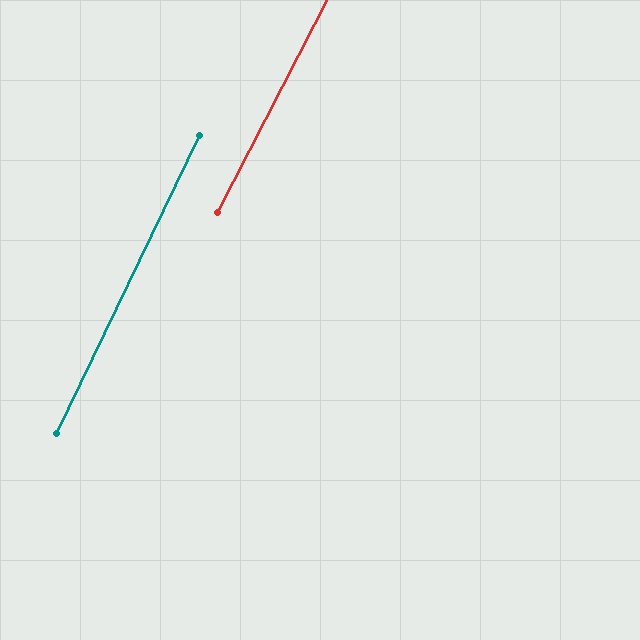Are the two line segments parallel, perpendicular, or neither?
Parallel — their directions differ by only 1.6°.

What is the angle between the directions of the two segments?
Approximately 2 degrees.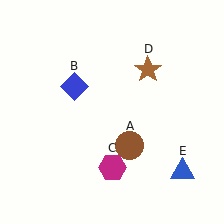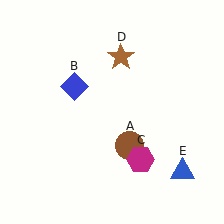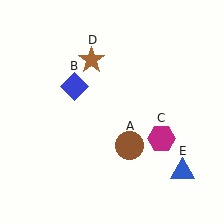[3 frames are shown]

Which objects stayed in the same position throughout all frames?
Brown circle (object A) and blue diamond (object B) and blue triangle (object E) remained stationary.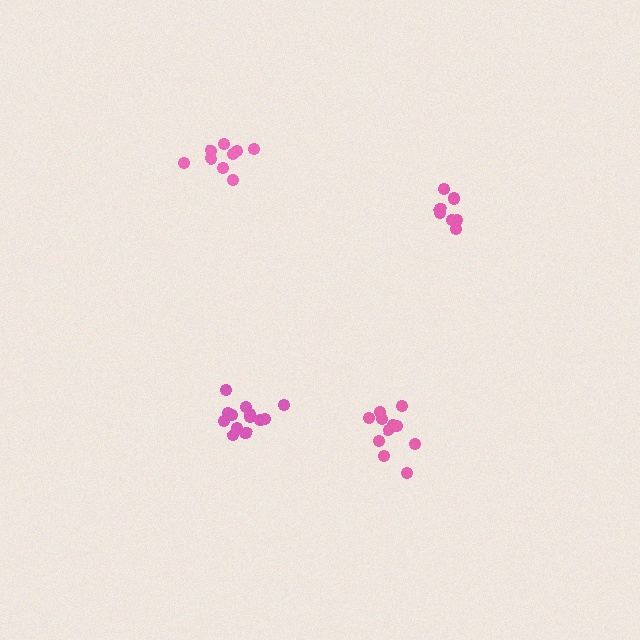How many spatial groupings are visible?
There are 4 spatial groupings.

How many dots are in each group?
Group 1: 12 dots, Group 2: 13 dots, Group 3: 9 dots, Group 4: 7 dots (41 total).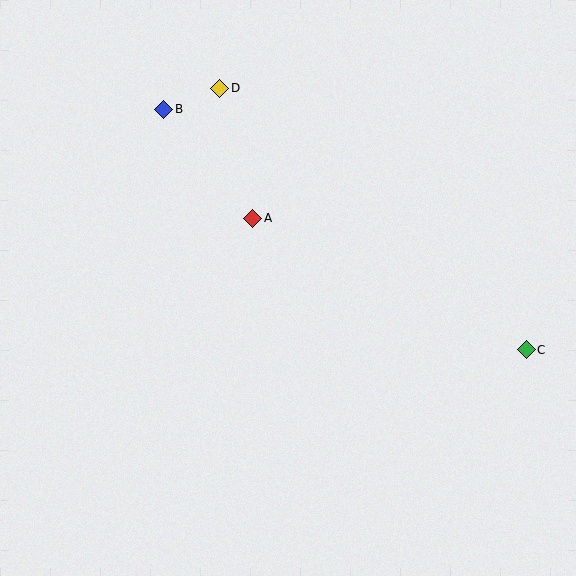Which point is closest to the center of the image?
Point A at (253, 218) is closest to the center.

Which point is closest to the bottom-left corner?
Point A is closest to the bottom-left corner.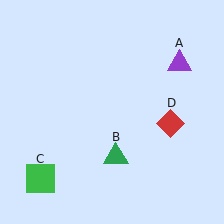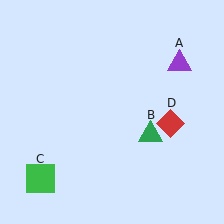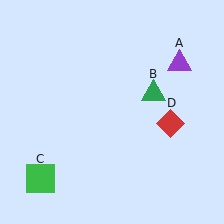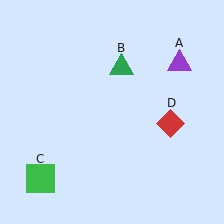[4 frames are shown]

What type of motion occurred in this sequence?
The green triangle (object B) rotated counterclockwise around the center of the scene.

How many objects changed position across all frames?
1 object changed position: green triangle (object B).